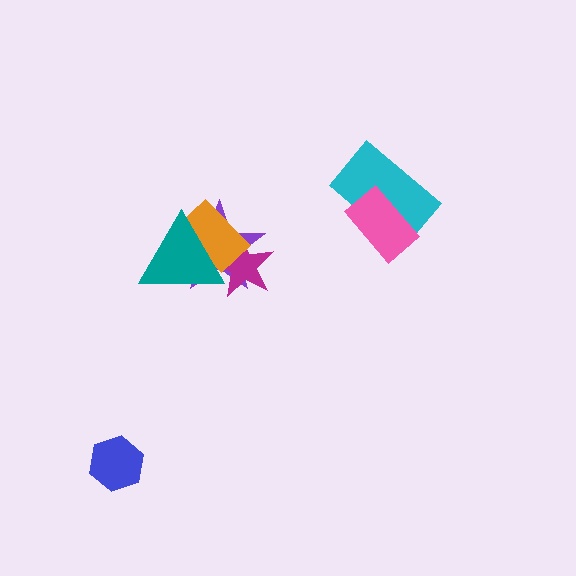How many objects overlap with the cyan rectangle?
1 object overlaps with the cyan rectangle.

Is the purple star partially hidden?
Yes, it is partially covered by another shape.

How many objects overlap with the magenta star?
3 objects overlap with the magenta star.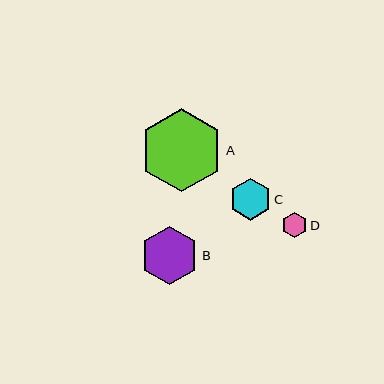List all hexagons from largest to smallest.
From largest to smallest: A, B, C, D.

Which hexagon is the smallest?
Hexagon D is the smallest with a size of approximately 25 pixels.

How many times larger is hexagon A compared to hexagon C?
Hexagon A is approximately 2.0 times the size of hexagon C.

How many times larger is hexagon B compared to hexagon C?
Hexagon B is approximately 1.4 times the size of hexagon C.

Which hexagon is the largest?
Hexagon A is the largest with a size of approximately 84 pixels.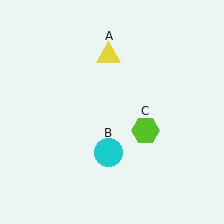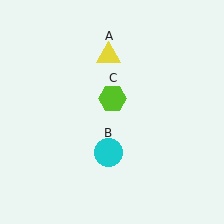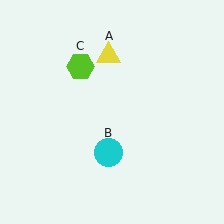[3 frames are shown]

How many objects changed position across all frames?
1 object changed position: lime hexagon (object C).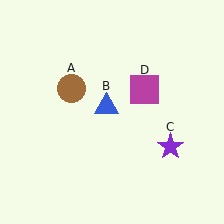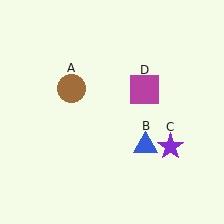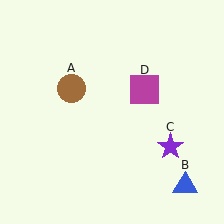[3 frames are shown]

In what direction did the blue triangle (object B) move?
The blue triangle (object B) moved down and to the right.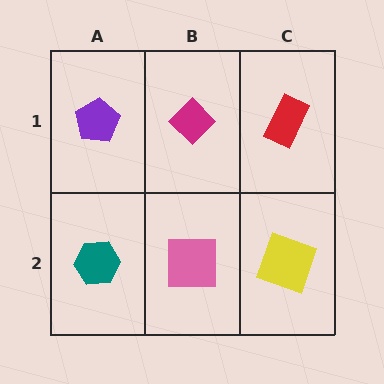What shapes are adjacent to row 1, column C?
A yellow square (row 2, column C), a magenta diamond (row 1, column B).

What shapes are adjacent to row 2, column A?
A purple pentagon (row 1, column A), a pink square (row 2, column B).